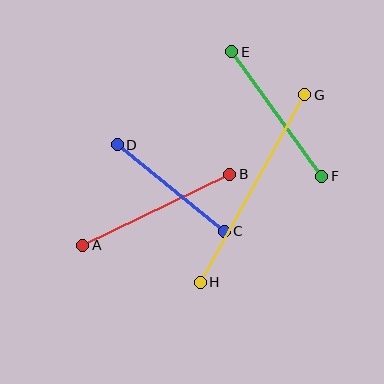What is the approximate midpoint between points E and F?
The midpoint is at approximately (277, 114) pixels.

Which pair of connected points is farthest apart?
Points G and H are farthest apart.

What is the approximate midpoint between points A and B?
The midpoint is at approximately (156, 210) pixels.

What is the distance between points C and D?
The distance is approximately 138 pixels.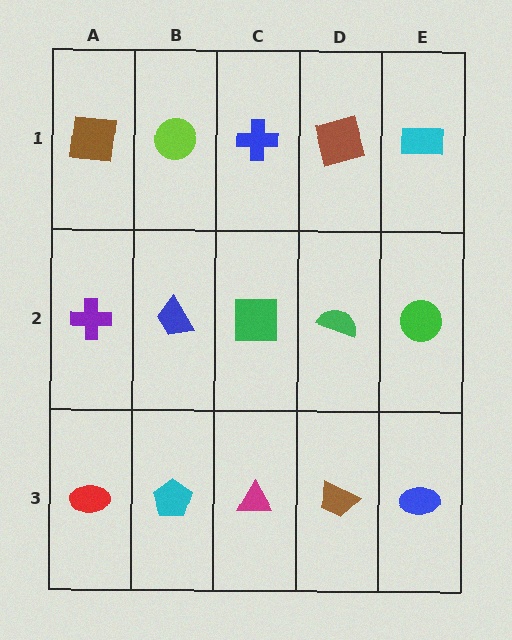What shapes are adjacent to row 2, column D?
A brown square (row 1, column D), a brown trapezoid (row 3, column D), a green square (row 2, column C), a green circle (row 2, column E).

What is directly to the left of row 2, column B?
A purple cross.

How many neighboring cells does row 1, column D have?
3.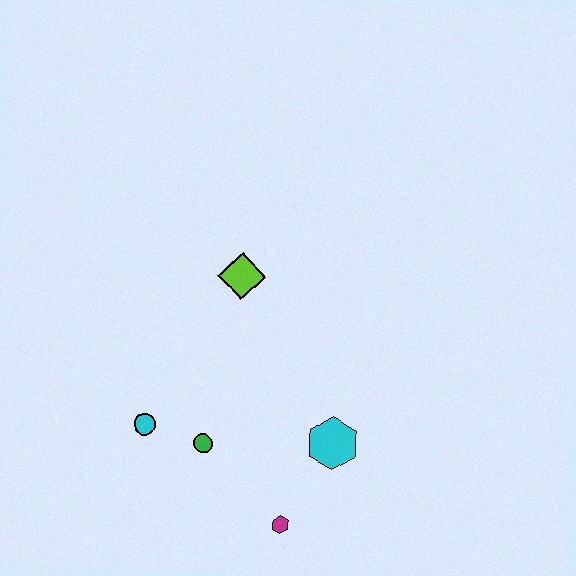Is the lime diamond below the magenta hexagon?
No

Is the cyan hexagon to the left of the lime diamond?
No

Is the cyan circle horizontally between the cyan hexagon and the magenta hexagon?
No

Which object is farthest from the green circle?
The lime diamond is farthest from the green circle.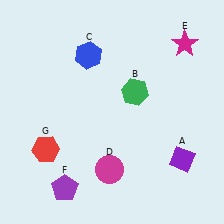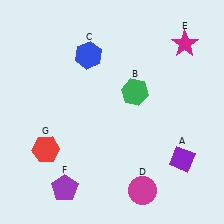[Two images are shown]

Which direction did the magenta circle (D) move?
The magenta circle (D) moved right.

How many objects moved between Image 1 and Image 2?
1 object moved between the two images.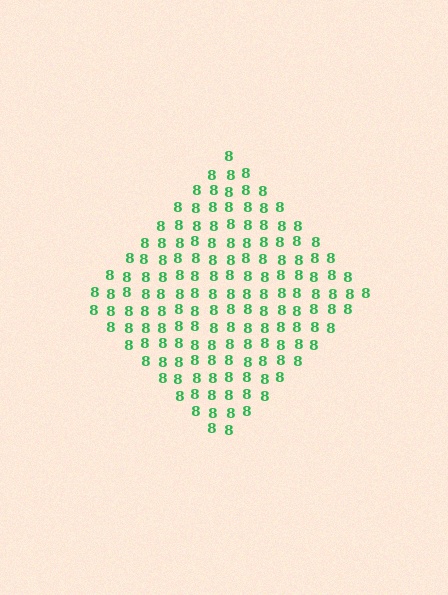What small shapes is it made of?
It is made of small digit 8's.